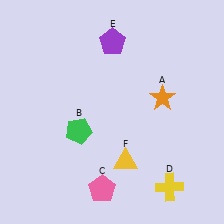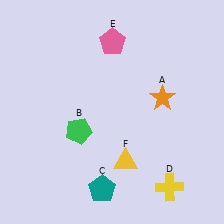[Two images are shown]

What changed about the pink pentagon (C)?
In Image 1, C is pink. In Image 2, it changed to teal.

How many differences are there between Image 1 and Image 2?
There are 2 differences between the two images.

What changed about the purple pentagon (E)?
In Image 1, E is purple. In Image 2, it changed to pink.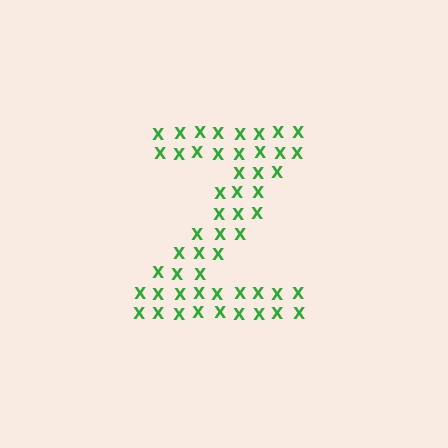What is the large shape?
The large shape is the letter Z.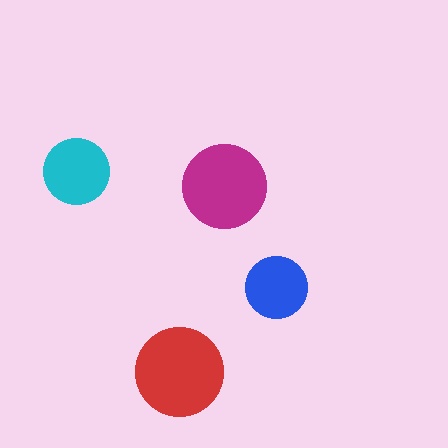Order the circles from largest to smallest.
the red one, the magenta one, the cyan one, the blue one.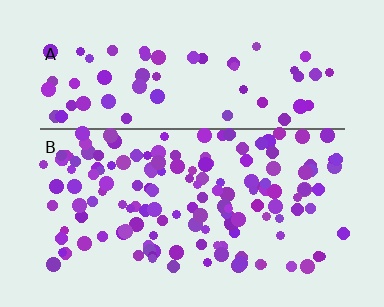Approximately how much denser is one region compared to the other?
Approximately 2.4× — region B over region A.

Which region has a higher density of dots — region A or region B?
B (the bottom).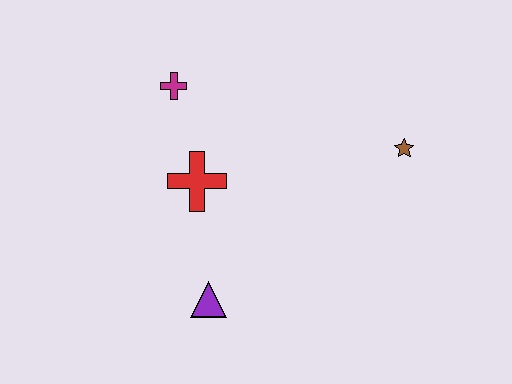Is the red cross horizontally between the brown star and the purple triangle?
No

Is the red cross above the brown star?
No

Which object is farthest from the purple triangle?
The brown star is farthest from the purple triangle.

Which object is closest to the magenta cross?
The red cross is closest to the magenta cross.